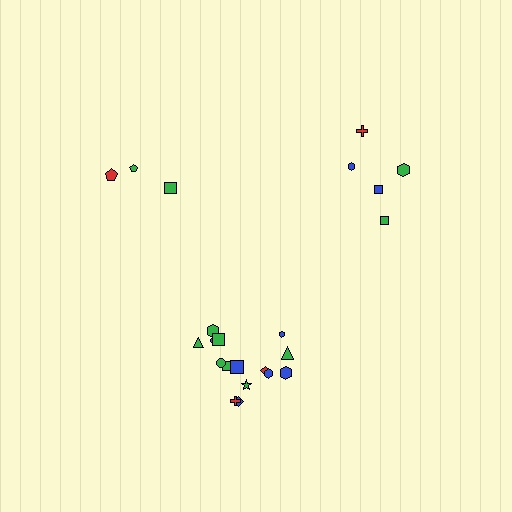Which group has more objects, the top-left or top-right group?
The top-right group.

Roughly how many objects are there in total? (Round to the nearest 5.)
Roughly 25 objects in total.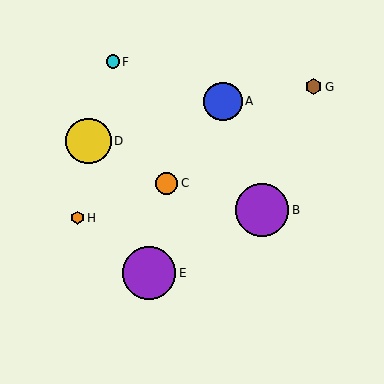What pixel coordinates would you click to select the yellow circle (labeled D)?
Click at (89, 141) to select the yellow circle D.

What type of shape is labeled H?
Shape H is an orange hexagon.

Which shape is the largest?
The purple circle (labeled E) is the largest.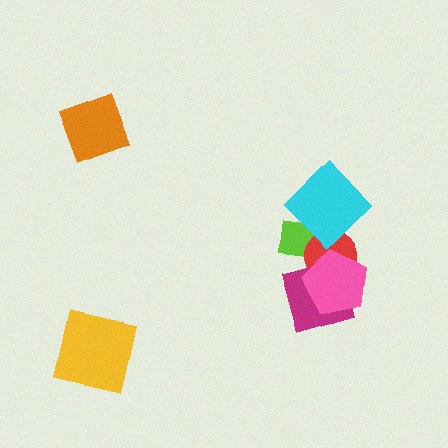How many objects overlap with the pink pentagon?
3 objects overlap with the pink pentagon.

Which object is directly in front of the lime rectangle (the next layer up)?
The red circle is directly in front of the lime rectangle.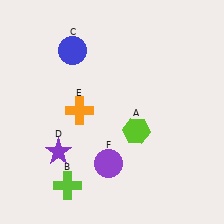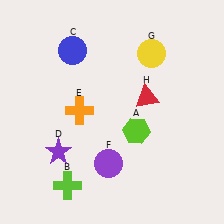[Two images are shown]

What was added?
A yellow circle (G), a red triangle (H) were added in Image 2.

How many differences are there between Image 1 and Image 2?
There are 2 differences between the two images.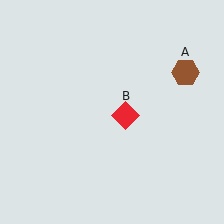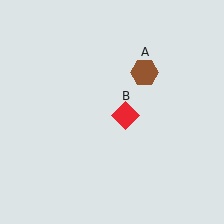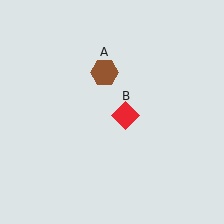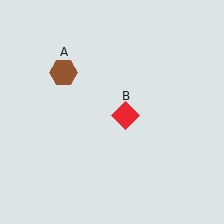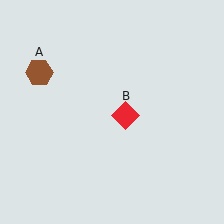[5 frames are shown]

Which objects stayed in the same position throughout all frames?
Red diamond (object B) remained stationary.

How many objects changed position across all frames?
1 object changed position: brown hexagon (object A).